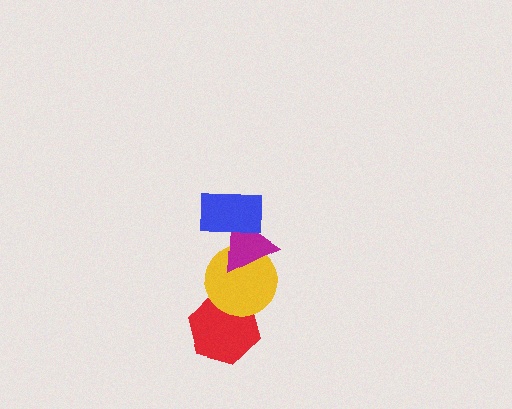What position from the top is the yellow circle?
The yellow circle is 3rd from the top.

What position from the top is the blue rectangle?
The blue rectangle is 1st from the top.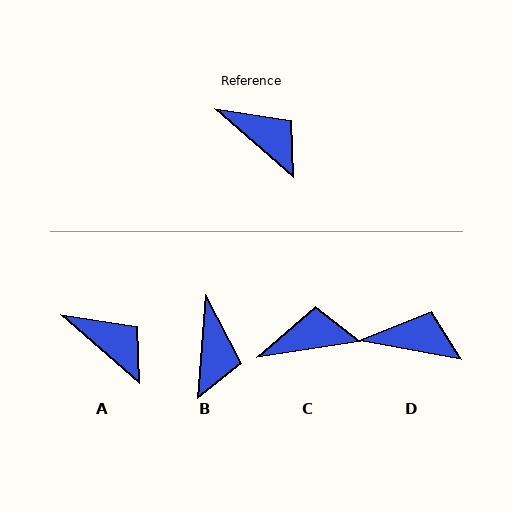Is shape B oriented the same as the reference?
No, it is off by about 53 degrees.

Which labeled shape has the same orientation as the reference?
A.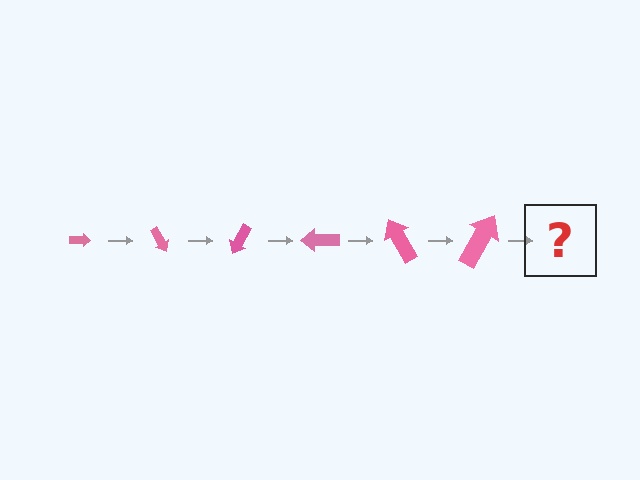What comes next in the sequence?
The next element should be an arrow, larger than the previous one and rotated 360 degrees from the start.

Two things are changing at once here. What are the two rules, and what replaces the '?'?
The two rules are that the arrow grows larger each step and it rotates 60 degrees each step. The '?' should be an arrow, larger than the previous one and rotated 360 degrees from the start.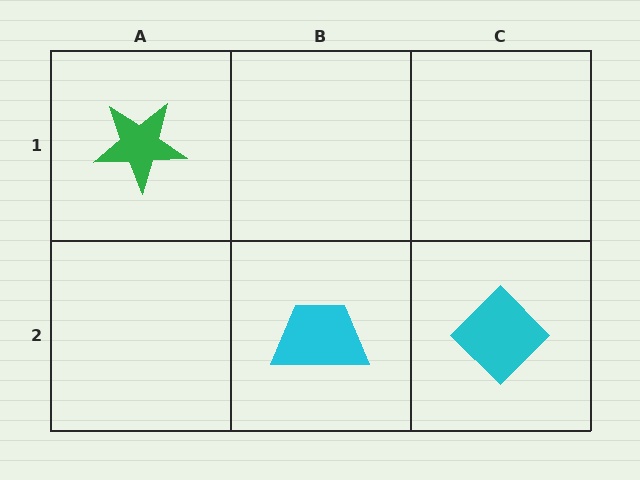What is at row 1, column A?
A green star.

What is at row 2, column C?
A cyan diamond.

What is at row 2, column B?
A cyan trapezoid.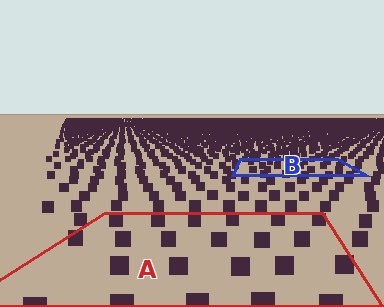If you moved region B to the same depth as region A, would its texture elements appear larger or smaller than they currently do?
They would appear larger. At a closer depth, the same texture elements are projected at a bigger on-screen size.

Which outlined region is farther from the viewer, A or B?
Region B is farther from the viewer — the texture elements inside it appear smaller and more densely packed.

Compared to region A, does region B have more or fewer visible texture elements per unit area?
Region B has more texture elements per unit area — they are packed more densely because it is farther away.